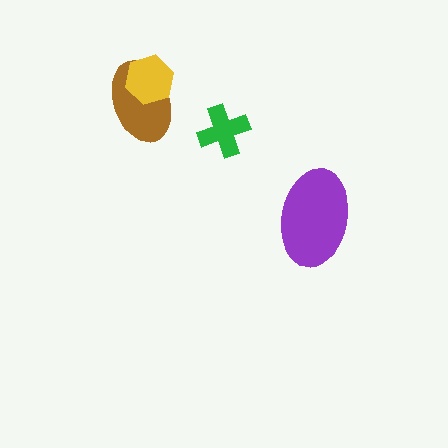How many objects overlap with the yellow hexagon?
1 object overlaps with the yellow hexagon.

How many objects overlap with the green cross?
0 objects overlap with the green cross.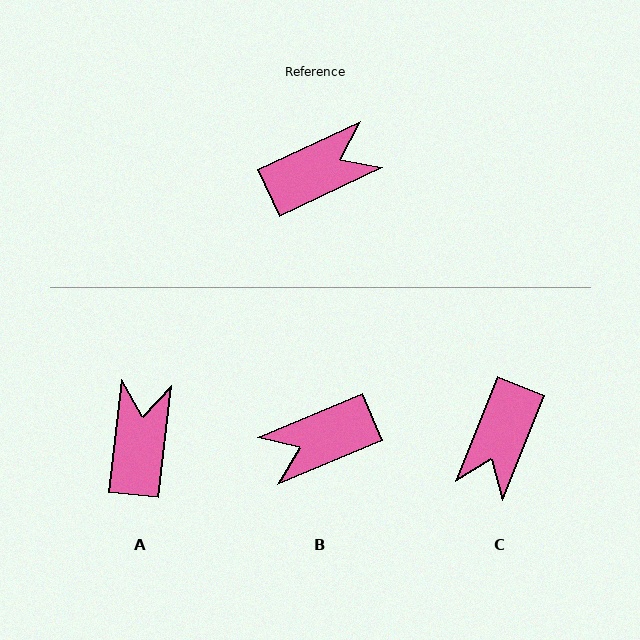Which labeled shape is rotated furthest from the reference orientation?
B, about 178 degrees away.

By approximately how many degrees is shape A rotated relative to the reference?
Approximately 58 degrees counter-clockwise.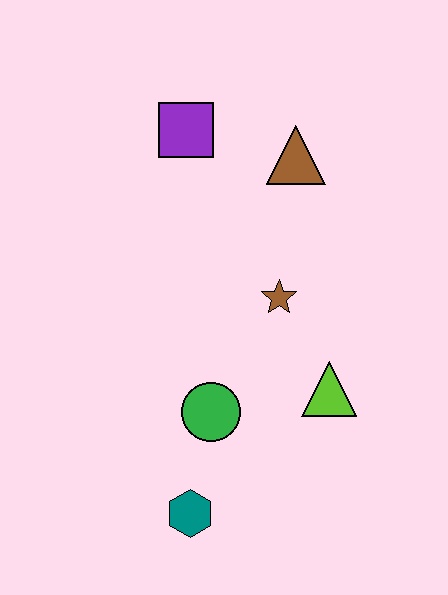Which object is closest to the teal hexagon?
The green circle is closest to the teal hexagon.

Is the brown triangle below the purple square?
Yes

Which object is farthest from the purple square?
The teal hexagon is farthest from the purple square.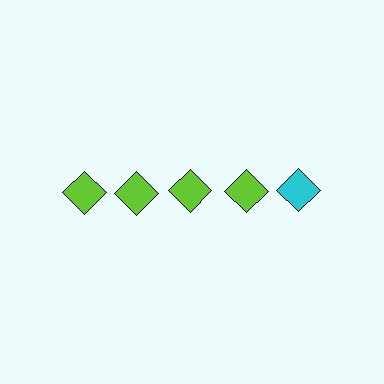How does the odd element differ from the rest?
It has a different color: cyan instead of lime.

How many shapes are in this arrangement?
There are 5 shapes arranged in a grid pattern.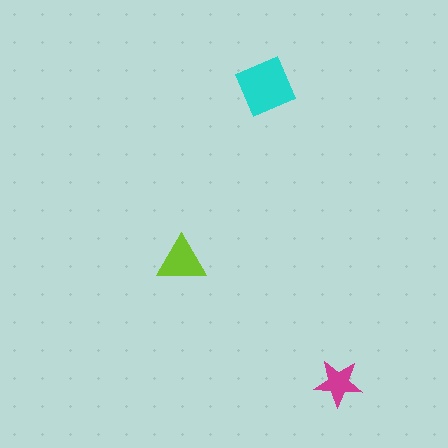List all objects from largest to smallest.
The cyan diamond, the lime triangle, the magenta star.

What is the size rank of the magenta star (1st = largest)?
3rd.